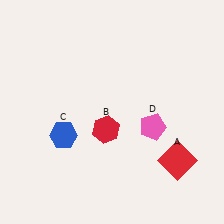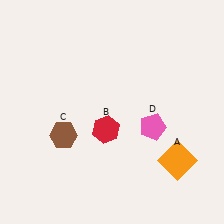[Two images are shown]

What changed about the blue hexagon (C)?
In Image 1, C is blue. In Image 2, it changed to brown.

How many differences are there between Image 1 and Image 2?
There are 2 differences between the two images.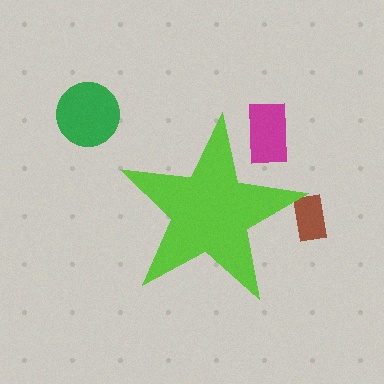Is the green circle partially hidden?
No, the green circle is fully visible.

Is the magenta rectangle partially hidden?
Yes, the magenta rectangle is partially hidden behind the lime star.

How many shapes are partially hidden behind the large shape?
2 shapes are partially hidden.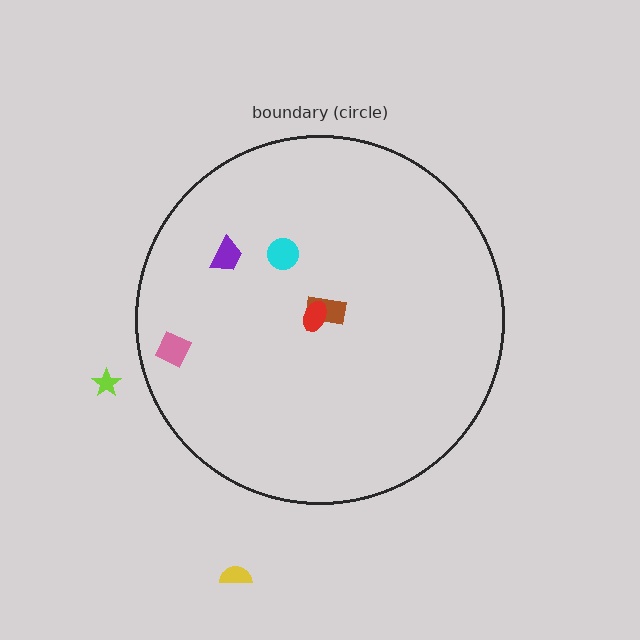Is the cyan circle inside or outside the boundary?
Inside.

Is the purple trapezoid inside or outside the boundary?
Inside.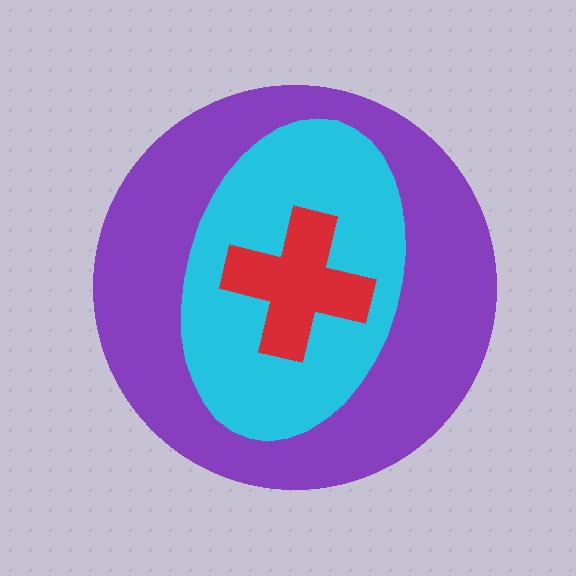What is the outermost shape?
The purple circle.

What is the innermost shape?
The red cross.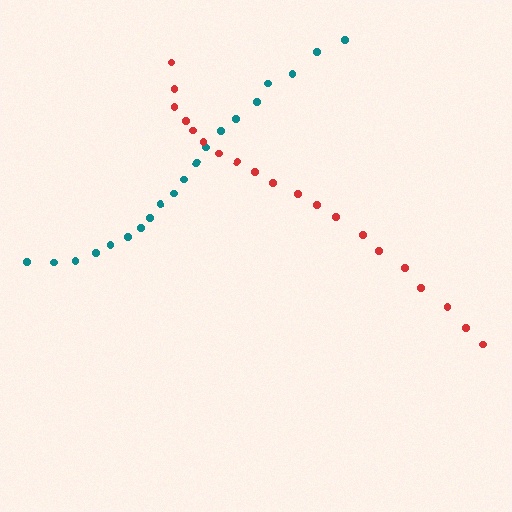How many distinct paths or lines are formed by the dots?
There are 2 distinct paths.